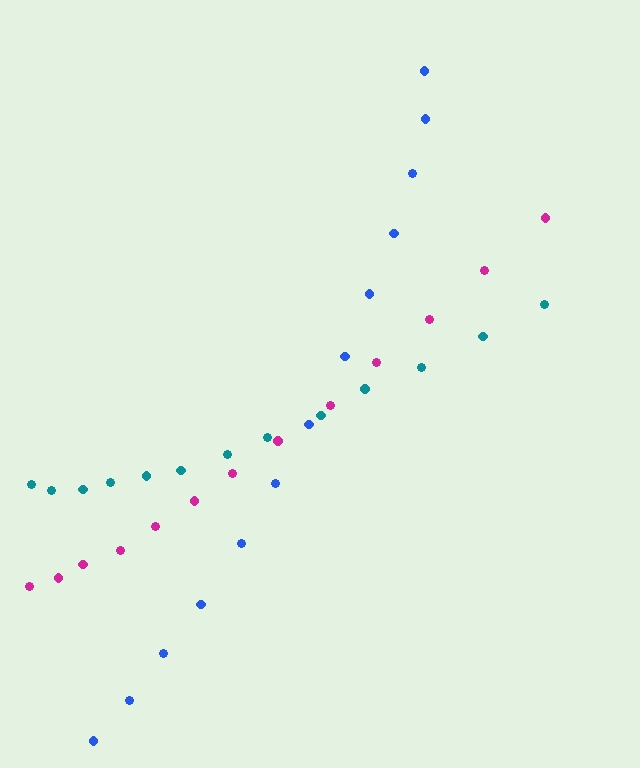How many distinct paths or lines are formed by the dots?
There are 3 distinct paths.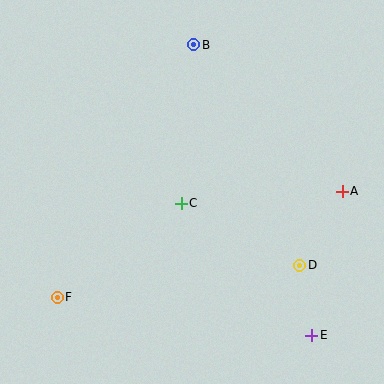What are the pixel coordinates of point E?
Point E is at (312, 335).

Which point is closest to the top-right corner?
Point B is closest to the top-right corner.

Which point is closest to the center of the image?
Point C at (181, 203) is closest to the center.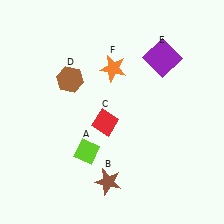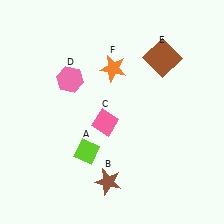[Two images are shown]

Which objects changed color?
C changed from red to pink. D changed from brown to pink. E changed from purple to brown.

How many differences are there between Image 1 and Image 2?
There are 3 differences between the two images.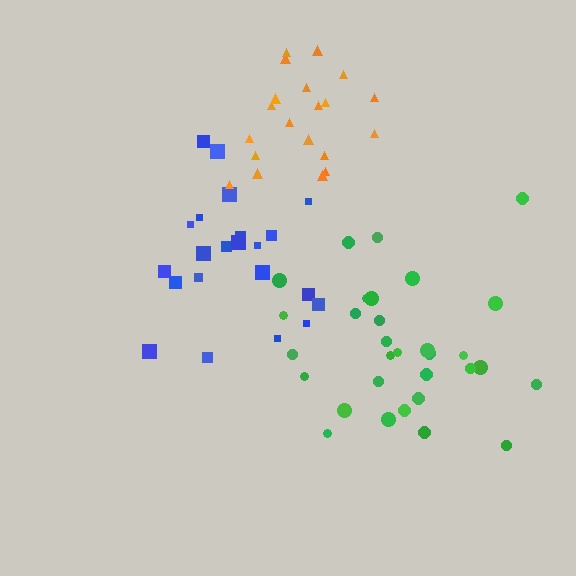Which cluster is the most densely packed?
Orange.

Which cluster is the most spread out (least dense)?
Green.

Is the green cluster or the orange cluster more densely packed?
Orange.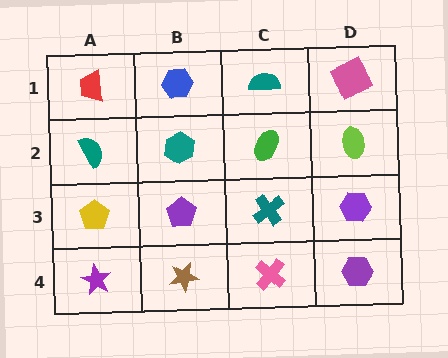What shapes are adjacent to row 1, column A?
A teal semicircle (row 2, column A), a blue hexagon (row 1, column B).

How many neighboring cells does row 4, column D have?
2.